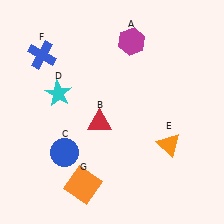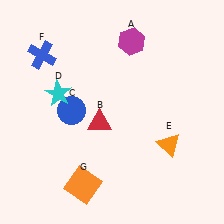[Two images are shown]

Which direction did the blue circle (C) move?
The blue circle (C) moved up.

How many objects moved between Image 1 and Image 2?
1 object moved between the two images.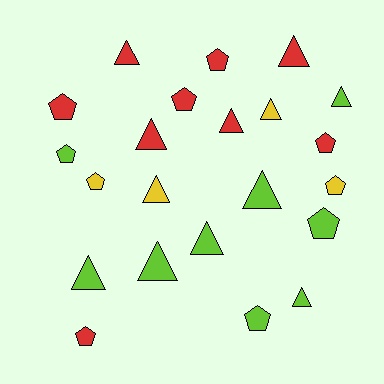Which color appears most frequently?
Lime, with 9 objects.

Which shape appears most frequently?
Triangle, with 12 objects.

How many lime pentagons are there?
There are 3 lime pentagons.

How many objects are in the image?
There are 22 objects.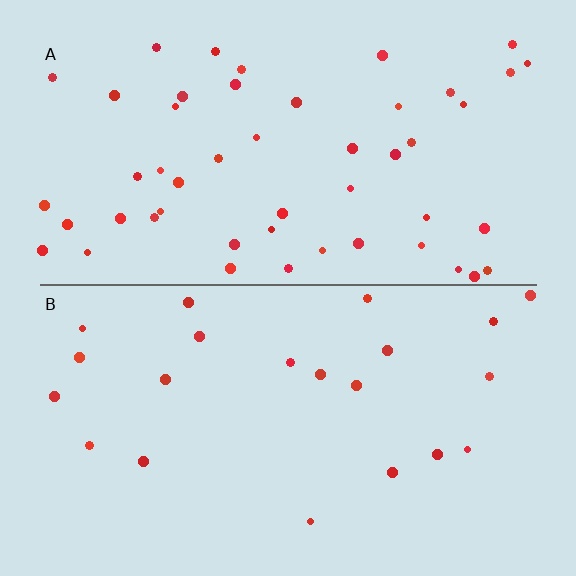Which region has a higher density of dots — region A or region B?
A (the top).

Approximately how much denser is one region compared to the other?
Approximately 2.3× — region A over region B.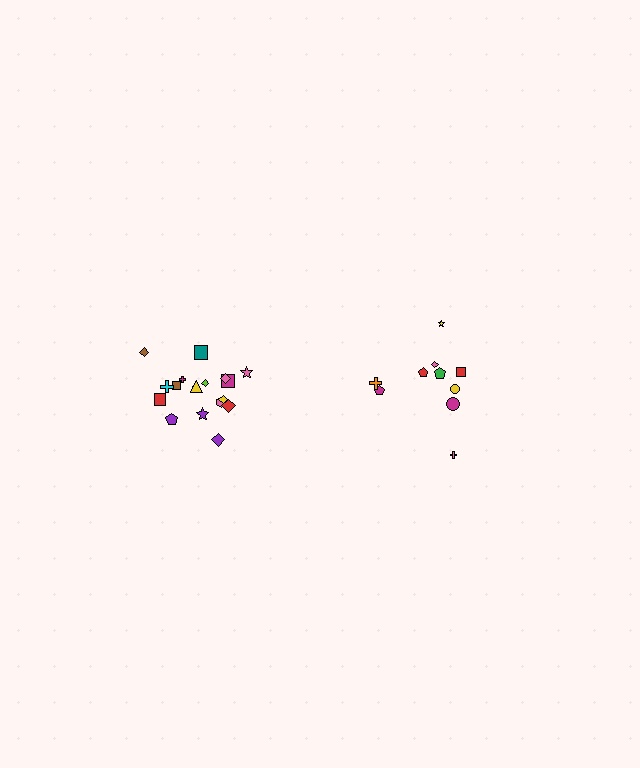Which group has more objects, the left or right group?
The left group.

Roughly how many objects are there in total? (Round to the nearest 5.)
Roughly 30 objects in total.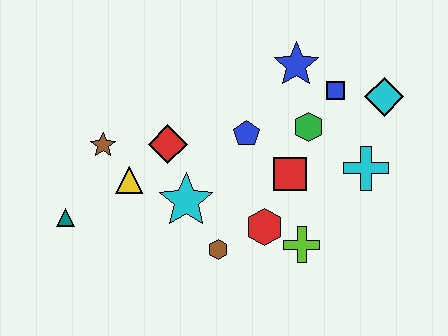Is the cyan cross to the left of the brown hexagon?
No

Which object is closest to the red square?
The green hexagon is closest to the red square.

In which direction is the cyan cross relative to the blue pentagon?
The cyan cross is to the right of the blue pentagon.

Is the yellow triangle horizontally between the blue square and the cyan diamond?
No